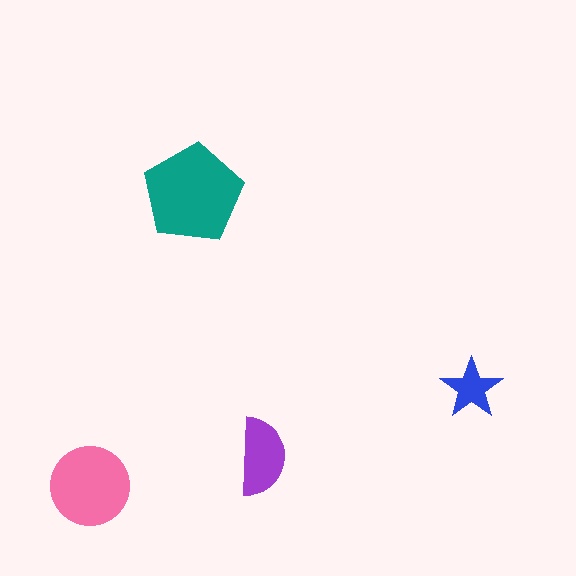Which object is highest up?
The teal pentagon is topmost.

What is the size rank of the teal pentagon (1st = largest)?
1st.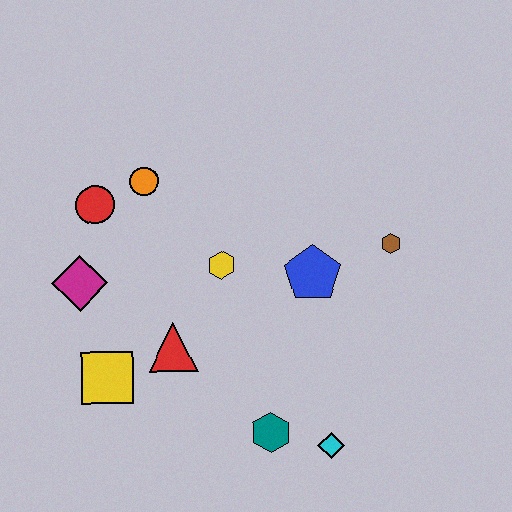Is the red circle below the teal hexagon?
No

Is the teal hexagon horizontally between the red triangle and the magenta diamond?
No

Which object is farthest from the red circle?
The cyan diamond is farthest from the red circle.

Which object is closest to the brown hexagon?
The blue pentagon is closest to the brown hexagon.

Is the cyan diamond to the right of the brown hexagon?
No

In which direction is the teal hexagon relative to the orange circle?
The teal hexagon is below the orange circle.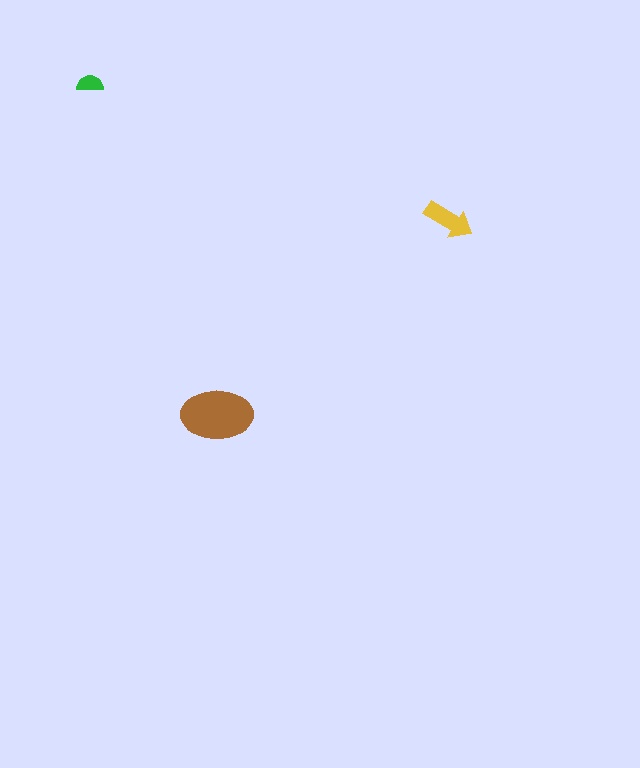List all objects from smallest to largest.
The green semicircle, the yellow arrow, the brown ellipse.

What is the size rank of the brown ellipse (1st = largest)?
1st.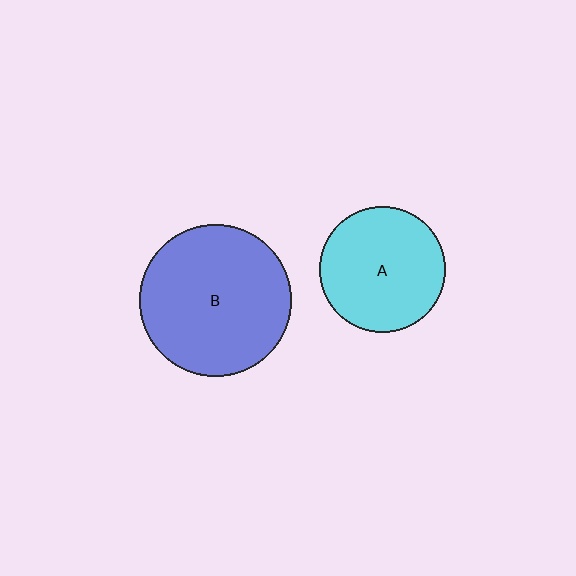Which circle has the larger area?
Circle B (blue).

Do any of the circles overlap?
No, none of the circles overlap.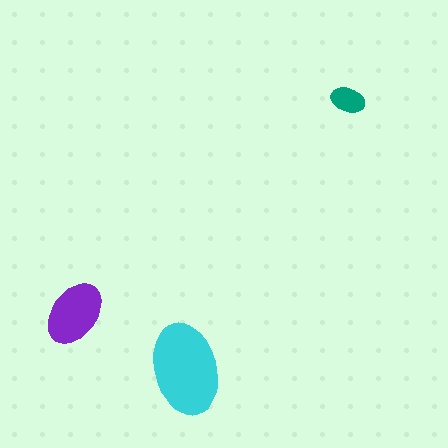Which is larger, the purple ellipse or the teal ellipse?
The purple one.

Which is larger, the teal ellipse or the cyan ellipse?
The cyan one.